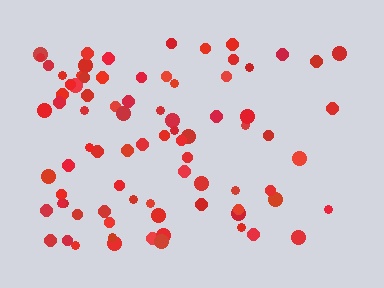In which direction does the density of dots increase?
From right to left, with the left side densest.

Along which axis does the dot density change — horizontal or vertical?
Horizontal.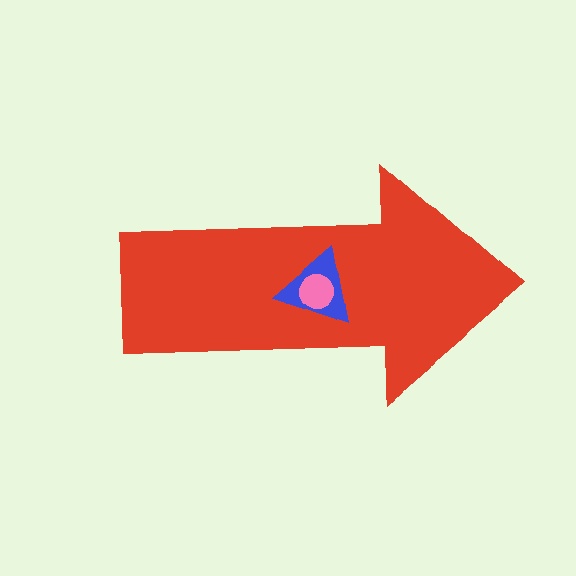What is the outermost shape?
The red arrow.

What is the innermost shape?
The pink circle.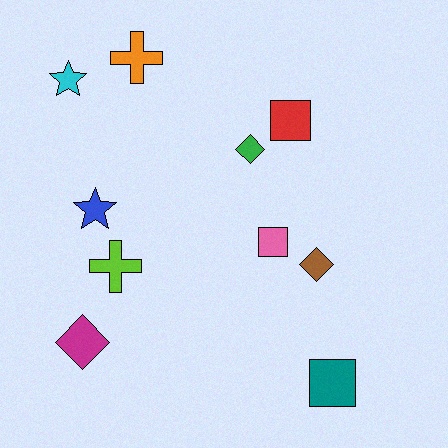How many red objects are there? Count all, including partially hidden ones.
There is 1 red object.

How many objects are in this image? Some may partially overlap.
There are 10 objects.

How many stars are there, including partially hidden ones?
There are 2 stars.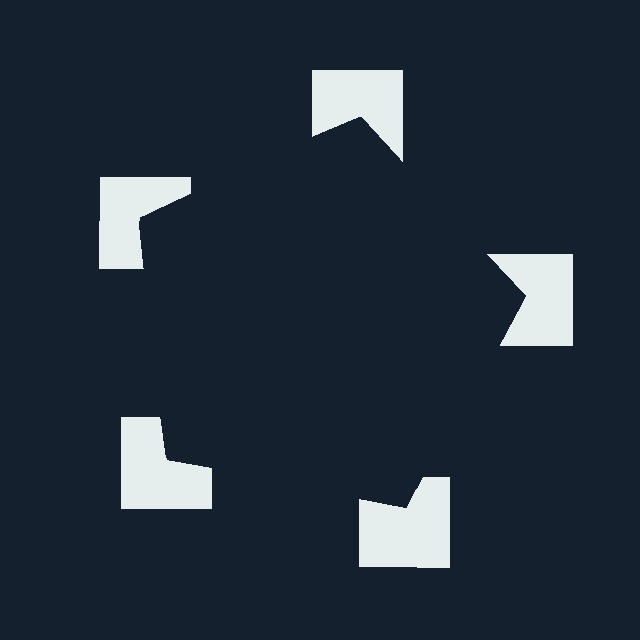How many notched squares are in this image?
There are 5 — one at each vertex of the illusory pentagon.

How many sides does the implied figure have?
5 sides.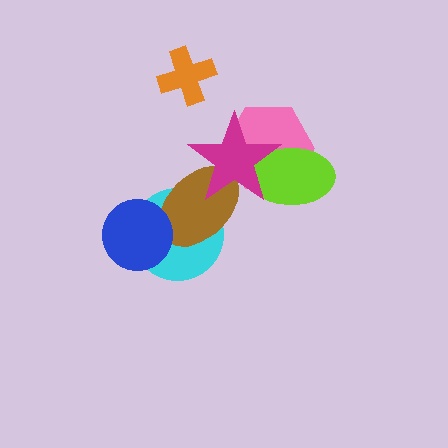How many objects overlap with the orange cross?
0 objects overlap with the orange cross.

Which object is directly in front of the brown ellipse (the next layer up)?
The blue circle is directly in front of the brown ellipse.